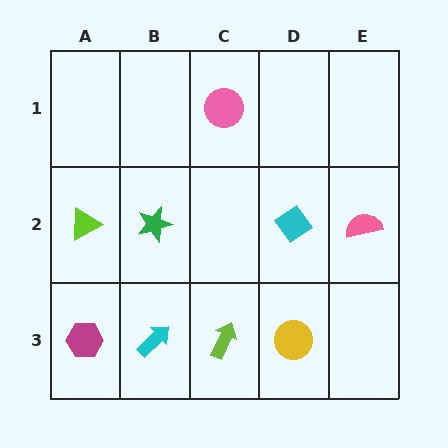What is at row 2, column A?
A lime triangle.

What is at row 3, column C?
A lime arrow.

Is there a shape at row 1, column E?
No, that cell is empty.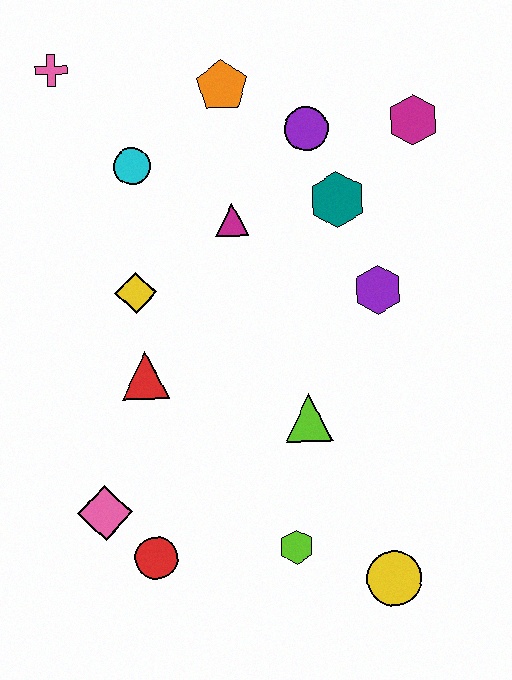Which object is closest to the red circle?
The pink diamond is closest to the red circle.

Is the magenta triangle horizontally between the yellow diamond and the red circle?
No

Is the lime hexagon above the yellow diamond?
No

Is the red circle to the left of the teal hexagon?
Yes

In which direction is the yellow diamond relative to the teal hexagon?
The yellow diamond is to the left of the teal hexagon.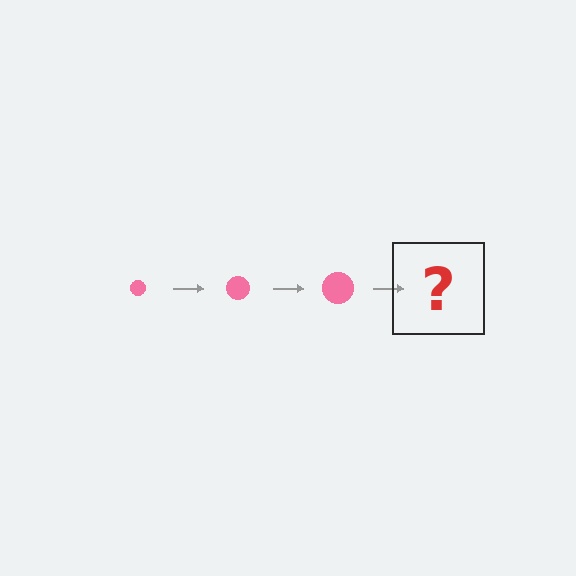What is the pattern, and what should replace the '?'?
The pattern is that the circle gets progressively larger each step. The '?' should be a pink circle, larger than the previous one.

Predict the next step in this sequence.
The next step is a pink circle, larger than the previous one.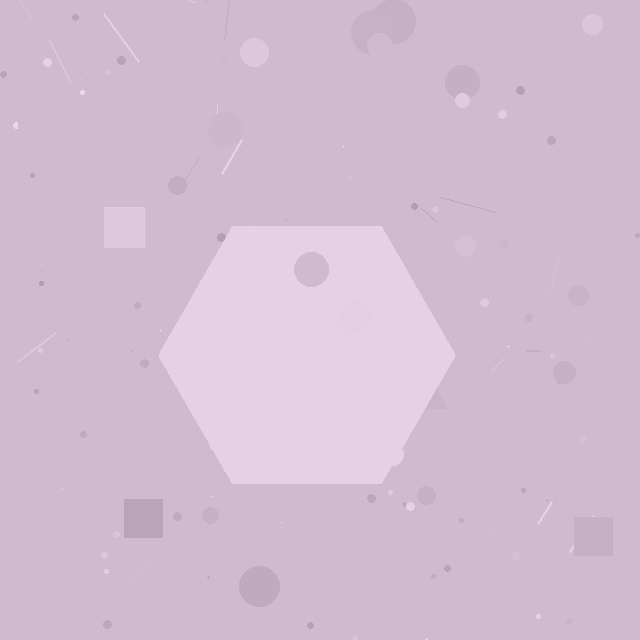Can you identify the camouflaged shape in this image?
The camouflaged shape is a hexagon.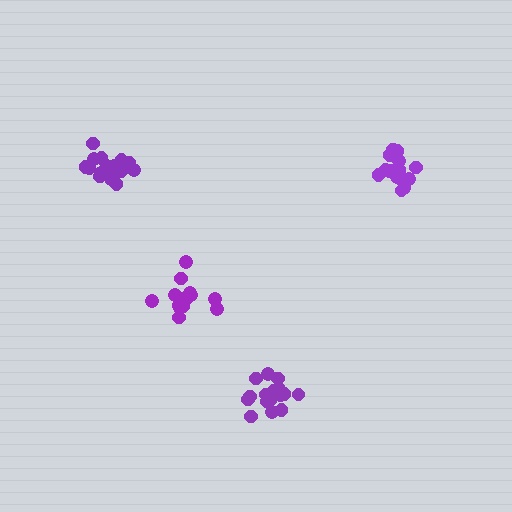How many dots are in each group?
Group 1: 18 dots, Group 2: 15 dots, Group 3: 16 dots, Group 4: 16 dots (65 total).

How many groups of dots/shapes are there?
There are 4 groups.